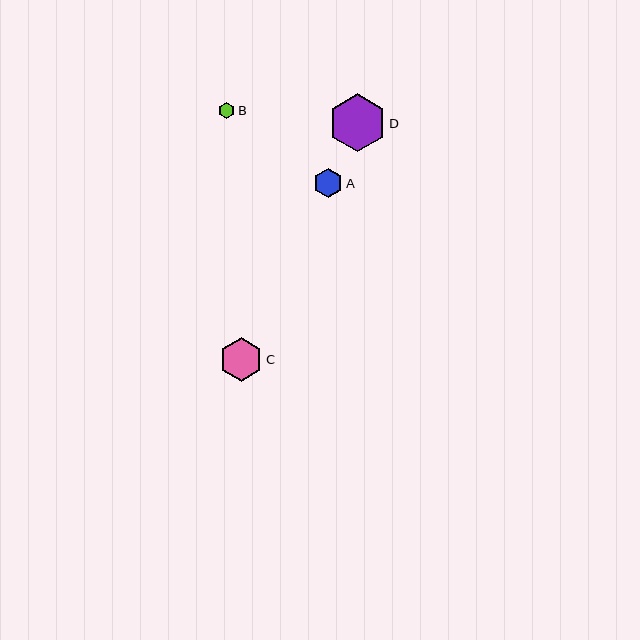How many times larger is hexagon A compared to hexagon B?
Hexagon A is approximately 1.7 times the size of hexagon B.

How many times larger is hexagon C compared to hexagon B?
Hexagon C is approximately 2.6 times the size of hexagon B.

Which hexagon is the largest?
Hexagon D is the largest with a size of approximately 58 pixels.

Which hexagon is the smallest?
Hexagon B is the smallest with a size of approximately 17 pixels.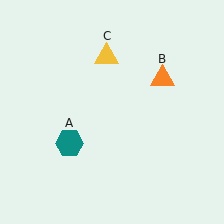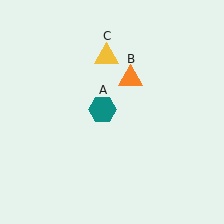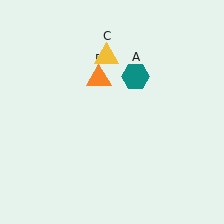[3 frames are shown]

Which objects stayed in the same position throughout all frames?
Yellow triangle (object C) remained stationary.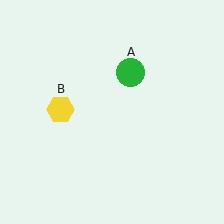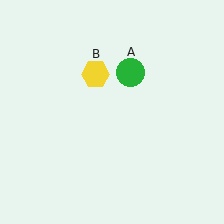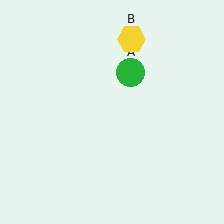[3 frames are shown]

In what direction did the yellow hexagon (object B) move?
The yellow hexagon (object B) moved up and to the right.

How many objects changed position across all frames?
1 object changed position: yellow hexagon (object B).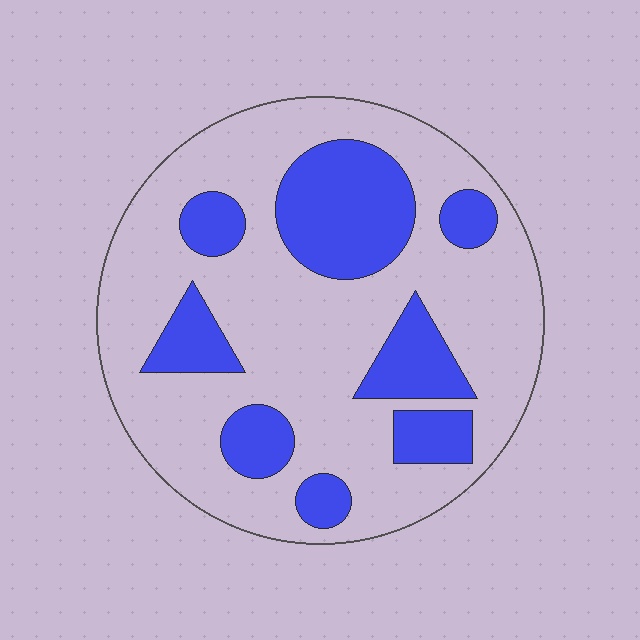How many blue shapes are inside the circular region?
8.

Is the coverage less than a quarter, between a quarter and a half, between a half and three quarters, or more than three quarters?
Between a quarter and a half.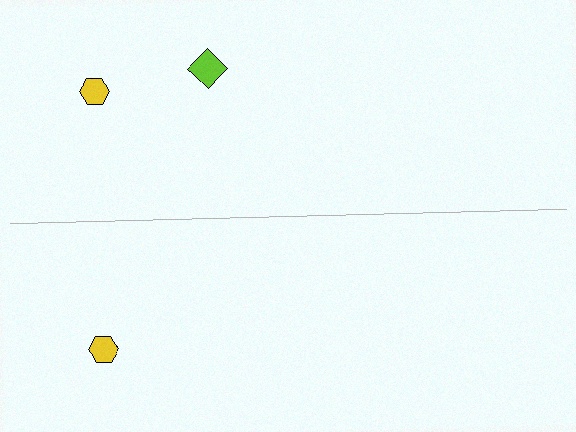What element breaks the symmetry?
A lime diamond is missing from the bottom side.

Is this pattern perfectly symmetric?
No, the pattern is not perfectly symmetric. A lime diamond is missing from the bottom side.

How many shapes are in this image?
There are 3 shapes in this image.